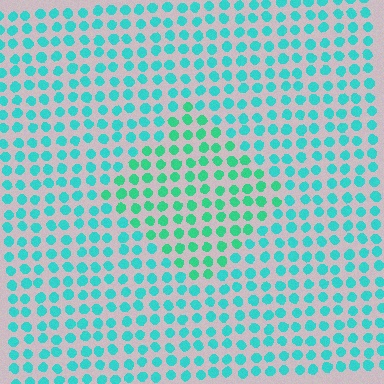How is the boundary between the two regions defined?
The boundary is defined purely by a slight shift in hue (about 26 degrees). Spacing, size, and orientation are identical on both sides.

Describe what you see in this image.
The image is filled with small cyan elements in a uniform arrangement. A diamond-shaped region is visible where the elements are tinted to a slightly different hue, forming a subtle color boundary.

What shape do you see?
I see a diamond.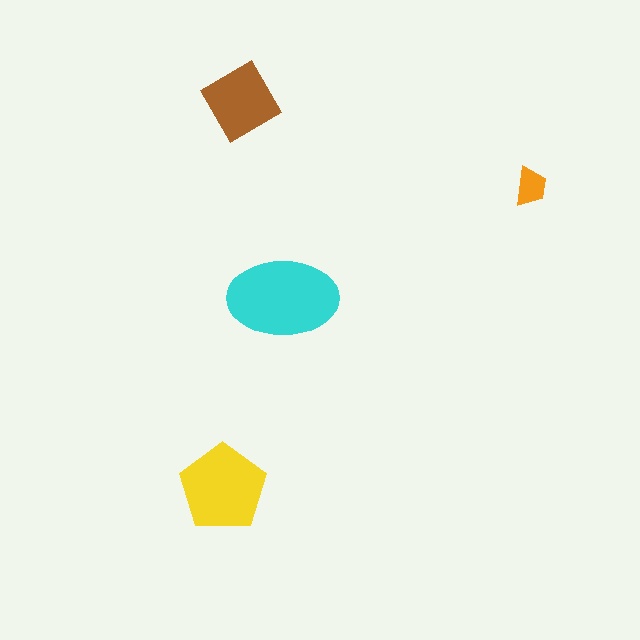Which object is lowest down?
The yellow pentagon is bottommost.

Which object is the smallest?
The orange trapezoid.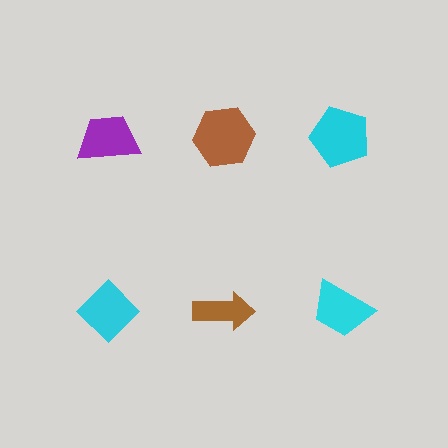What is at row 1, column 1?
A purple trapezoid.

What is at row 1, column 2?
A brown hexagon.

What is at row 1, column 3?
A cyan pentagon.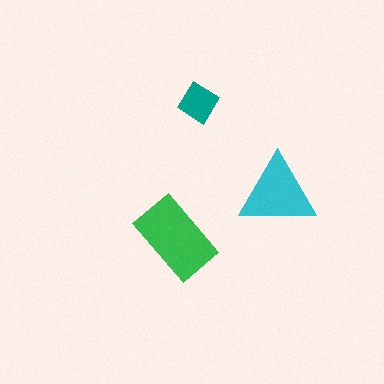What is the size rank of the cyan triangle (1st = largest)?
2nd.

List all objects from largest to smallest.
The green rectangle, the cyan triangle, the teal diamond.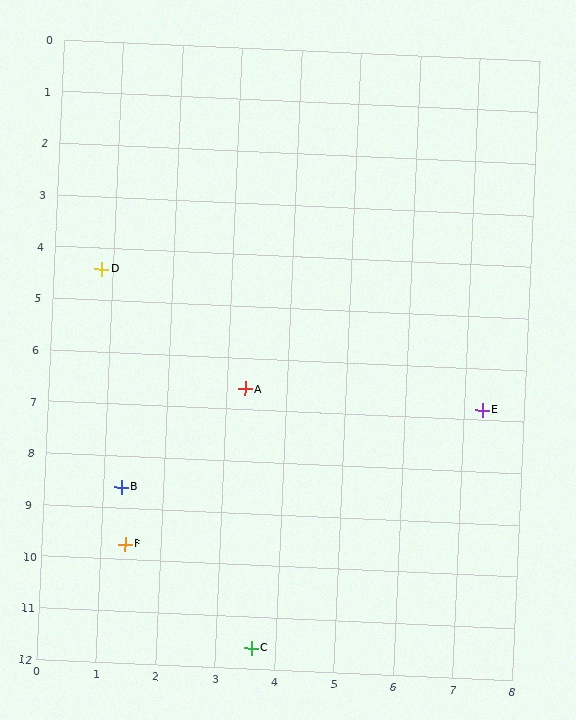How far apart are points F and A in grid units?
Points F and A are about 3.6 grid units apart.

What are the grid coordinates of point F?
Point F is at approximately (1.4, 9.7).